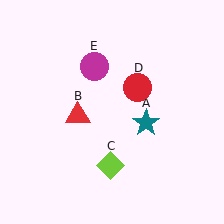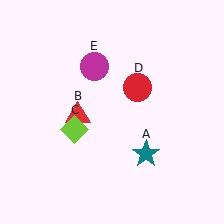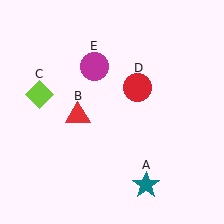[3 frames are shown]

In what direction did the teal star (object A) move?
The teal star (object A) moved down.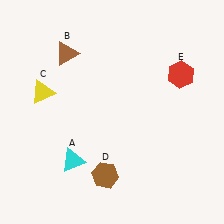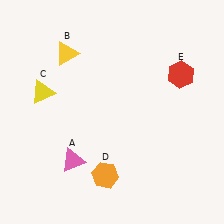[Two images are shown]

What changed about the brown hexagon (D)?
In Image 1, D is brown. In Image 2, it changed to orange.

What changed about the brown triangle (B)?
In Image 1, B is brown. In Image 2, it changed to yellow.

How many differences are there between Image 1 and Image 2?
There are 3 differences between the two images.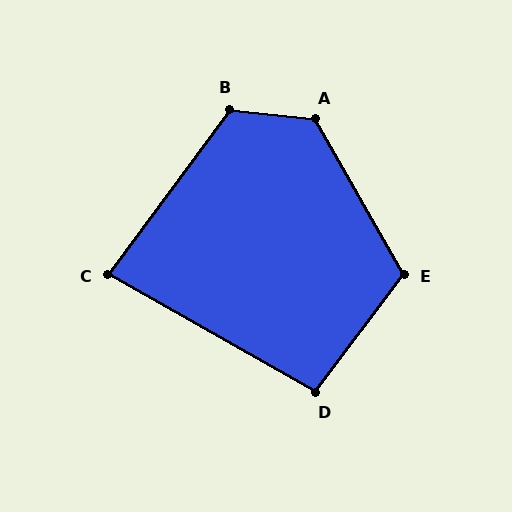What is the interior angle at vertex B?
Approximately 120 degrees (obtuse).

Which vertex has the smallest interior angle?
C, at approximately 83 degrees.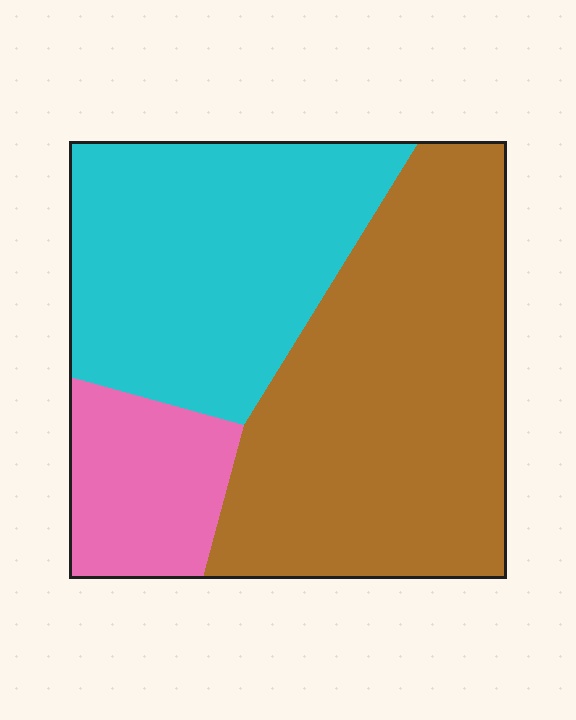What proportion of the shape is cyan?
Cyan takes up about three eighths (3/8) of the shape.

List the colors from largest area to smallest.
From largest to smallest: brown, cyan, pink.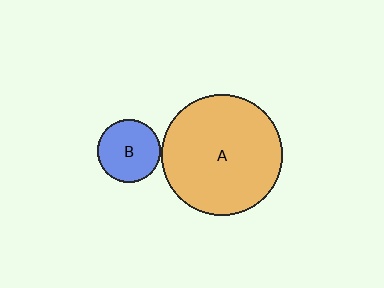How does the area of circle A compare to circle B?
Approximately 3.7 times.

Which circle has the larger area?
Circle A (orange).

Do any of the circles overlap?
No, none of the circles overlap.